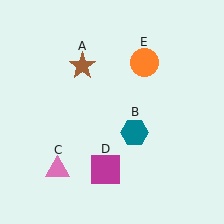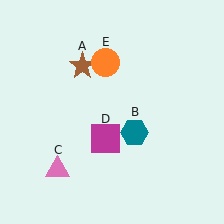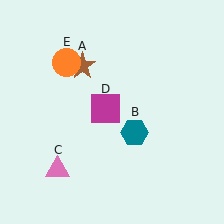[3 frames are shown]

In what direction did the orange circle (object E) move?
The orange circle (object E) moved left.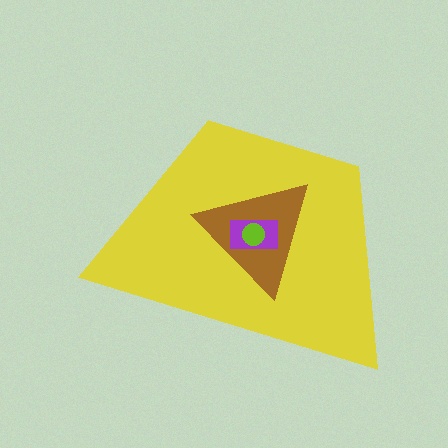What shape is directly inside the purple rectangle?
The lime circle.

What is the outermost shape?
The yellow trapezoid.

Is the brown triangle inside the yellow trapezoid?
Yes.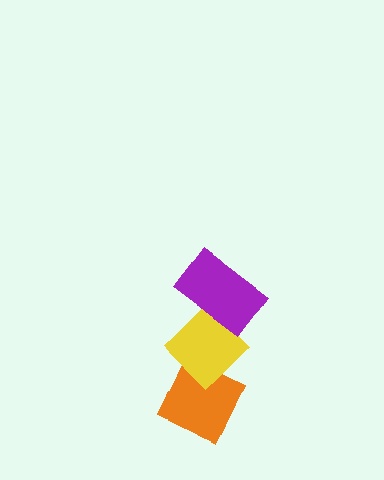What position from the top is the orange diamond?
The orange diamond is 3rd from the top.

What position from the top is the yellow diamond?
The yellow diamond is 2nd from the top.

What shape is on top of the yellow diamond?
The purple rectangle is on top of the yellow diamond.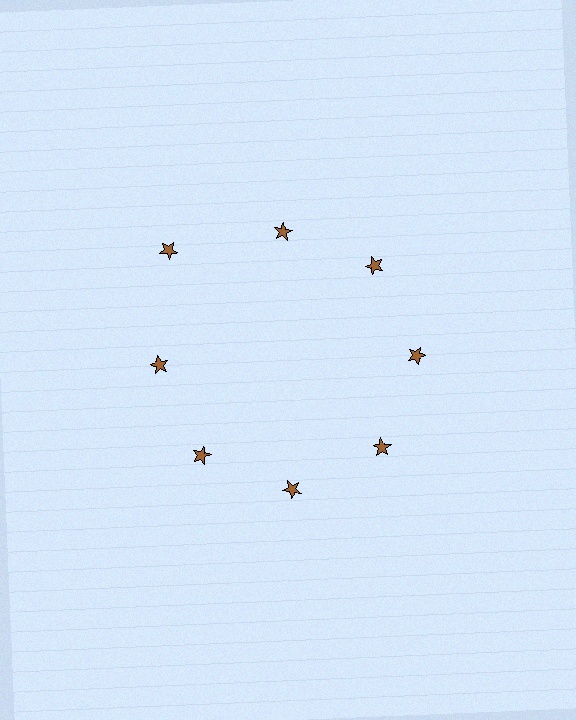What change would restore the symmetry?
The symmetry would be restored by moving it inward, back onto the ring so that all 8 stars sit at equal angles and equal distance from the center.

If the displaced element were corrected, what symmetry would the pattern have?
It would have 8-fold rotational symmetry — the pattern would map onto itself every 45 degrees.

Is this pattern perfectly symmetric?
No. The 8 brown stars are arranged in a ring, but one element near the 10 o'clock position is pushed outward from the center, breaking the 8-fold rotational symmetry.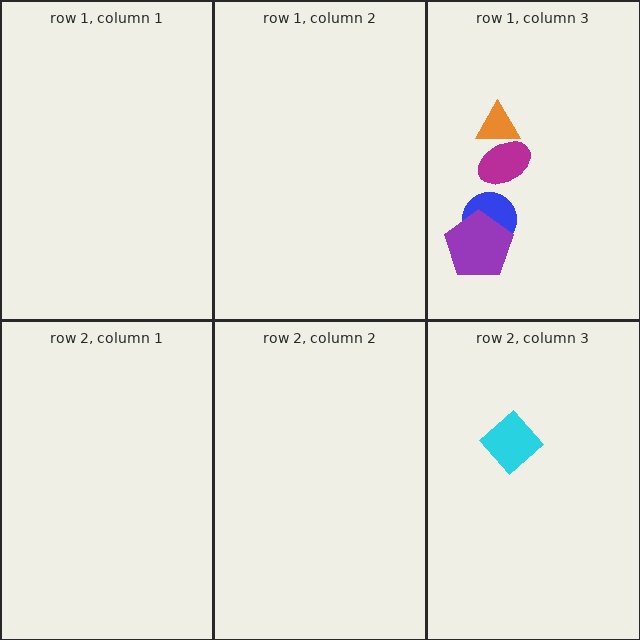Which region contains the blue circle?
The row 1, column 3 region.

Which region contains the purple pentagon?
The row 1, column 3 region.